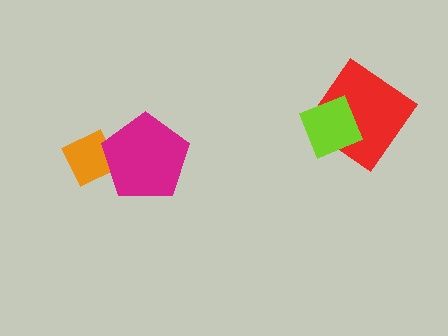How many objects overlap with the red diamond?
1 object overlaps with the red diamond.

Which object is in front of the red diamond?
The lime diamond is in front of the red diamond.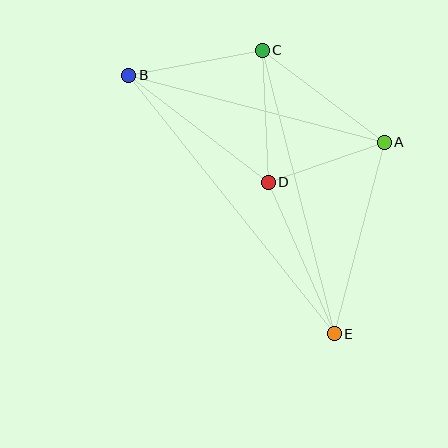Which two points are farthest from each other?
Points B and E are farthest from each other.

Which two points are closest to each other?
Points A and D are closest to each other.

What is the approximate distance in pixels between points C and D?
The distance between C and D is approximately 132 pixels.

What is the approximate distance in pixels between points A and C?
The distance between A and C is approximately 153 pixels.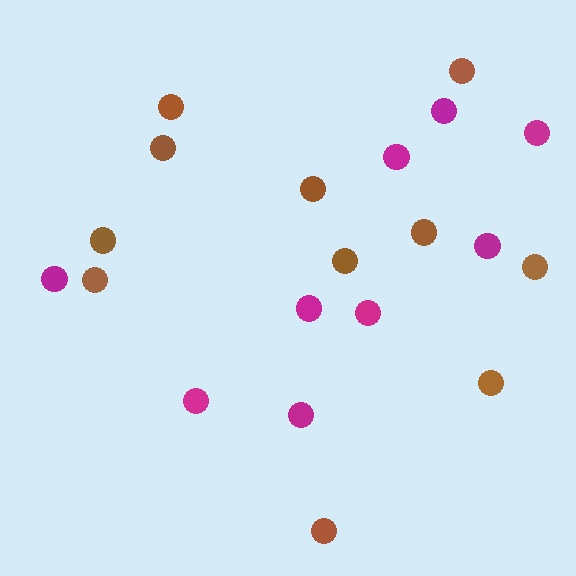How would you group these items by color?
There are 2 groups: one group of magenta circles (9) and one group of brown circles (11).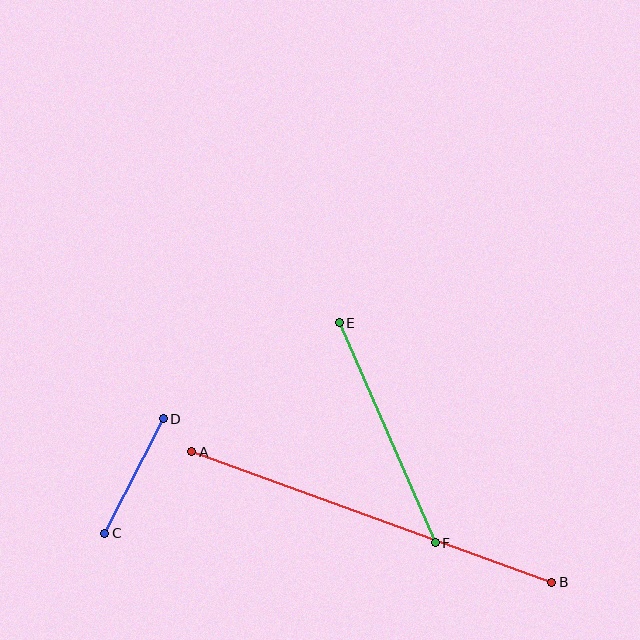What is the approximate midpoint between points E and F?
The midpoint is at approximately (387, 433) pixels.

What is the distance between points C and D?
The distance is approximately 128 pixels.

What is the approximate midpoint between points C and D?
The midpoint is at approximately (134, 476) pixels.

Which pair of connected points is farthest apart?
Points A and B are farthest apart.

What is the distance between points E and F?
The distance is approximately 240 pixels.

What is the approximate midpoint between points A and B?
The midpoint is at approximately (372, 517) pixels.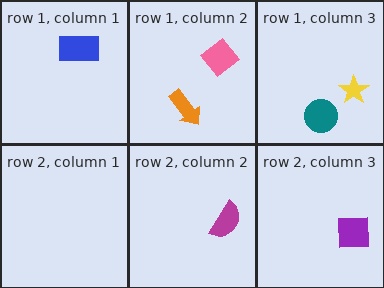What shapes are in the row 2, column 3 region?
The purple square.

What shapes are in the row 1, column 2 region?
The orange arrow, the pink diamond.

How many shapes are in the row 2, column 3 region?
1.